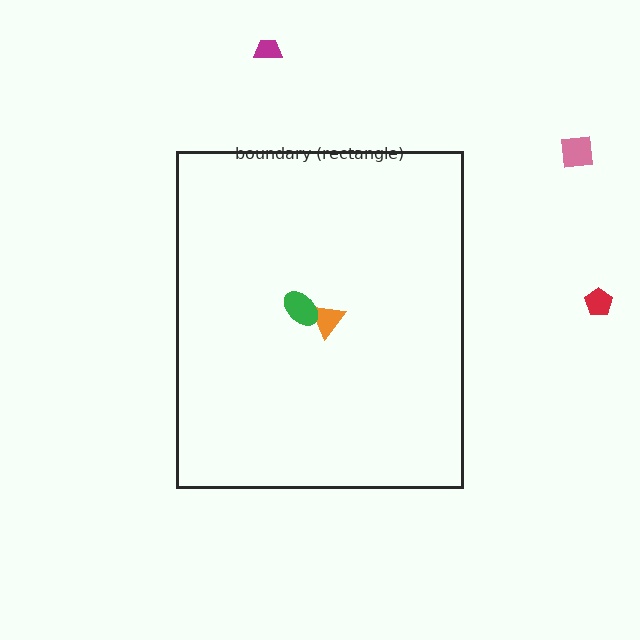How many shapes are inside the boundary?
2 inside, 3 outside.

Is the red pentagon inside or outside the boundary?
Outside.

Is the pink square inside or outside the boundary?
Outside.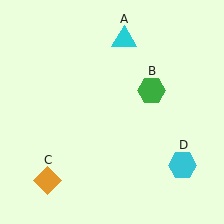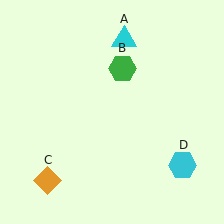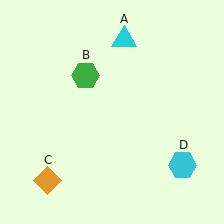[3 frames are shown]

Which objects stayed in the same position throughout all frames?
Cyan triangle (object A) and orange diamond (object C) and cyan hexagon (object D) remained stationary.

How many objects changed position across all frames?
1 object changed position: green hexagon (object B).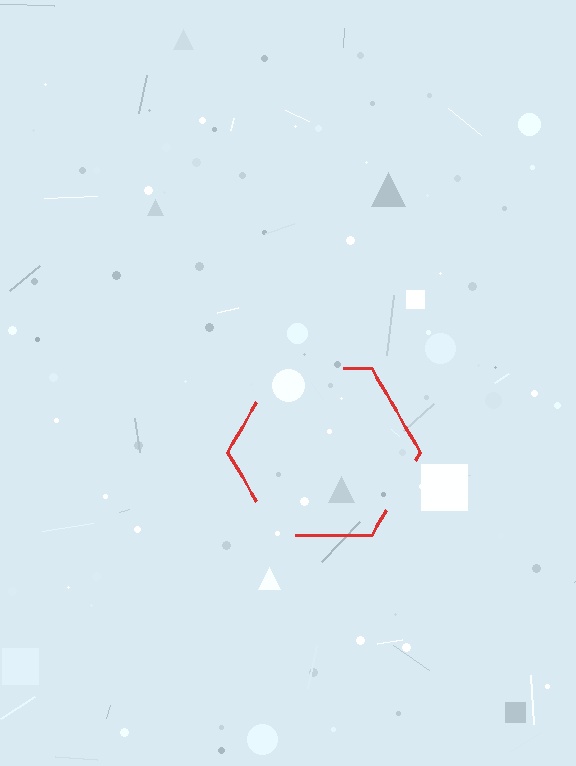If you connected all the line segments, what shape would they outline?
They would outline a hexagon.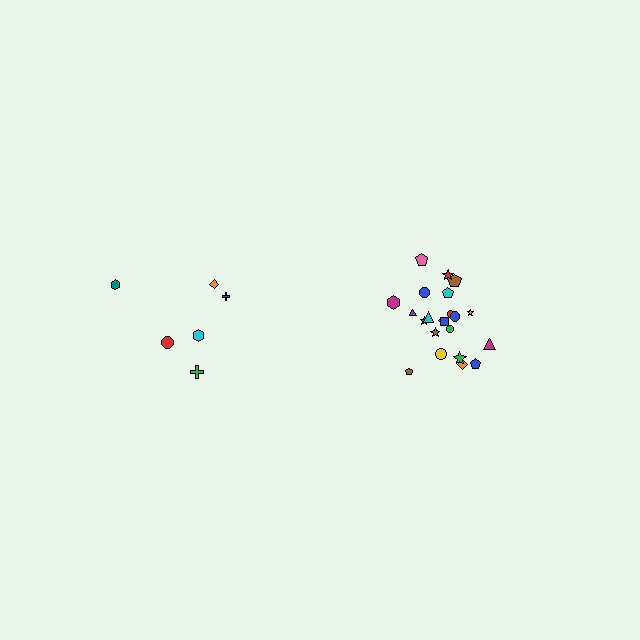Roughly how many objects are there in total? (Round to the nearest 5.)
Roughly 30 objects in total.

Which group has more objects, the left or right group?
The right group.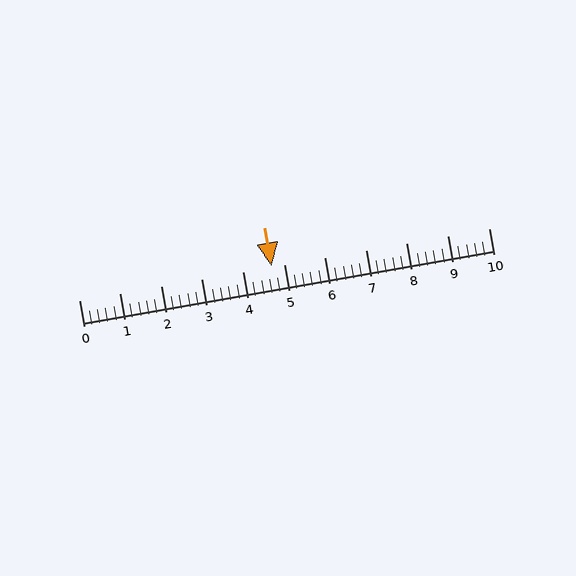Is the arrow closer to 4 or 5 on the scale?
The arrow is closer to 5.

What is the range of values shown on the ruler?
The ruler shows values from 0 to 10.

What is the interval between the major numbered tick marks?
The major tick marks are spaced 1 units apart.